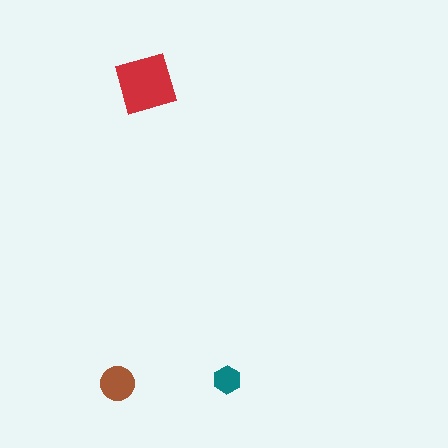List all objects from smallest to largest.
The teal hexagon, the brown circle, the red square.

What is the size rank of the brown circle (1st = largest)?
2nd.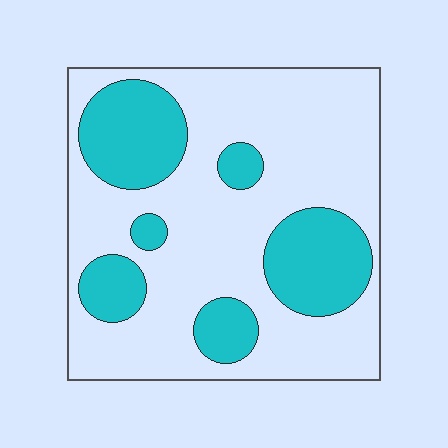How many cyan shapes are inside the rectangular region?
6.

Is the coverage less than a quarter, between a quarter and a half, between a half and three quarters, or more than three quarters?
Between a quarter and a half.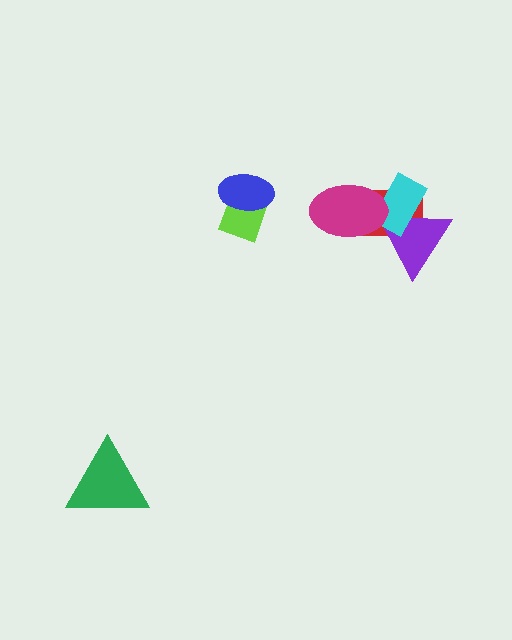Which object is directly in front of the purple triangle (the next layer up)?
The cyan rectangle is directly in front of the purple triangle.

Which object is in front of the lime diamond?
The blue ellipse is in front of the lime diamond.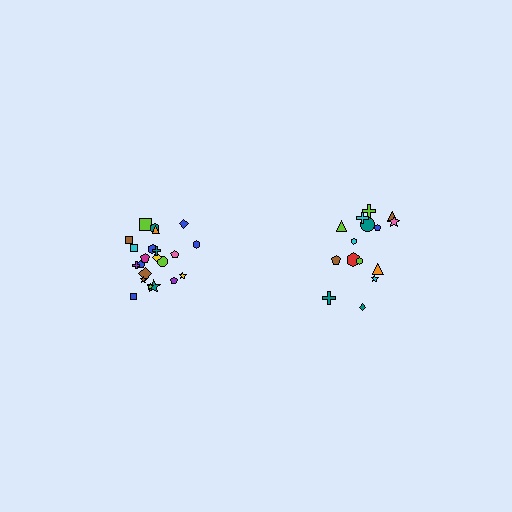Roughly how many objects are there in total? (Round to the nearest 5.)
Roughly 35 objects in total.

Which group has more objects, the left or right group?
The left group.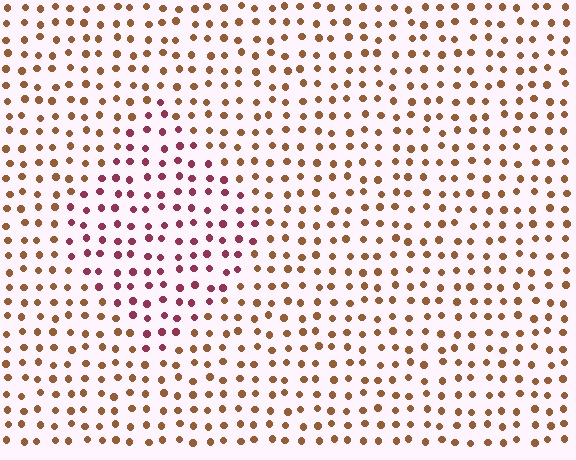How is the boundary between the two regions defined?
The boundary is defined purely by a slight shift in hue (about 44 degrees). Spacing, size, and orientation are identical on both sides.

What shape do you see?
I see a diamond.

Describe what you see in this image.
The image is filled with small brown elements in a uniform arrangement. A diamond-shaped region is visible where the elements are tinted to a slightly different hue, forming a subtle color boundary.